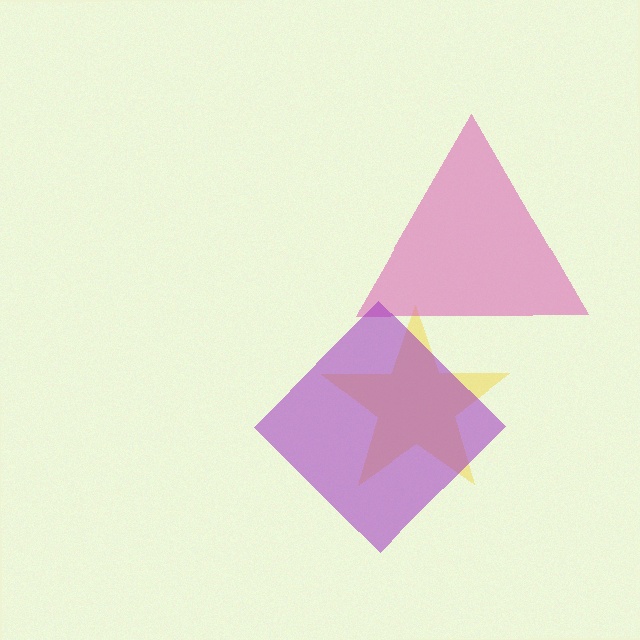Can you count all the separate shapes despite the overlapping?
Yes, there are 3 separate shapes.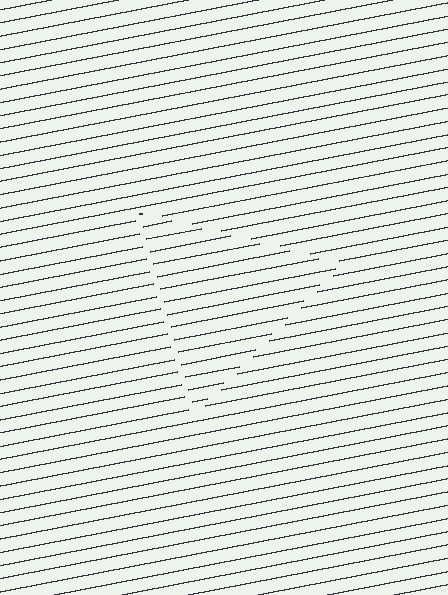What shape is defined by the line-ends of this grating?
An illusory triangle. The interior of the shape contains the same grating, shifted by half a period — the contour is defined by the phase discontinuity where line-ends from the inner and outer gratings abut.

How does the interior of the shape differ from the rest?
The interior of the shape contains the same grating, shifted by half a period — the contour is defined by the phase discontinuity where line-ends from the inner and outer gratings abut.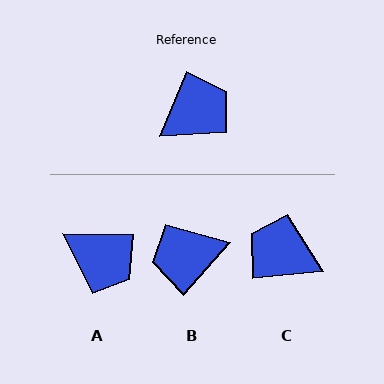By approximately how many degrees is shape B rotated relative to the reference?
Approximately 161 degrees counter-clockwise.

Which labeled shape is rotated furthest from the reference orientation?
B, about 161 degrees away.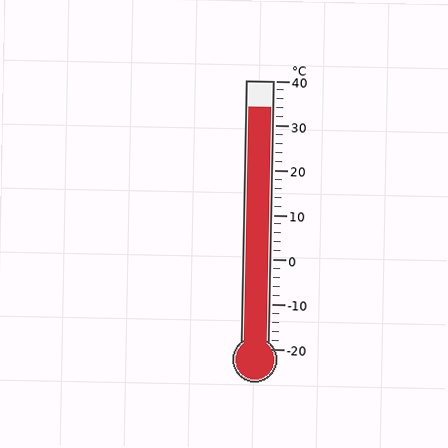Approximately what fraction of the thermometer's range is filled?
The thermometer is filled to approximately 90% of its range.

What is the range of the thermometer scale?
The thermometer scale ranges from -20°C to 40°C.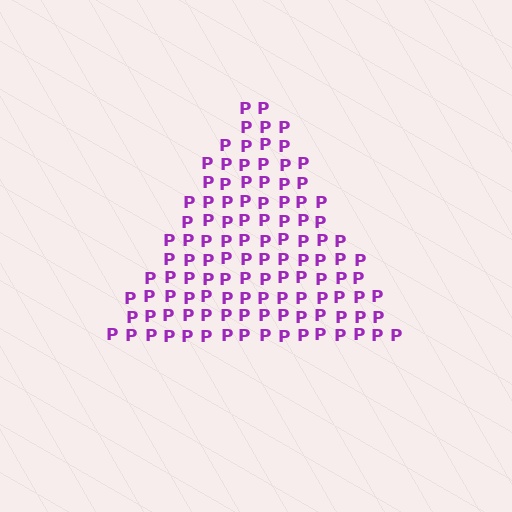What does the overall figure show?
The overall figure shows a triangle.